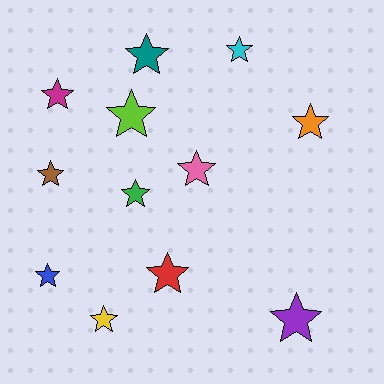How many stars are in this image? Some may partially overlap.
There are 12 stars.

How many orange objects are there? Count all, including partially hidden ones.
There is 1 orange object.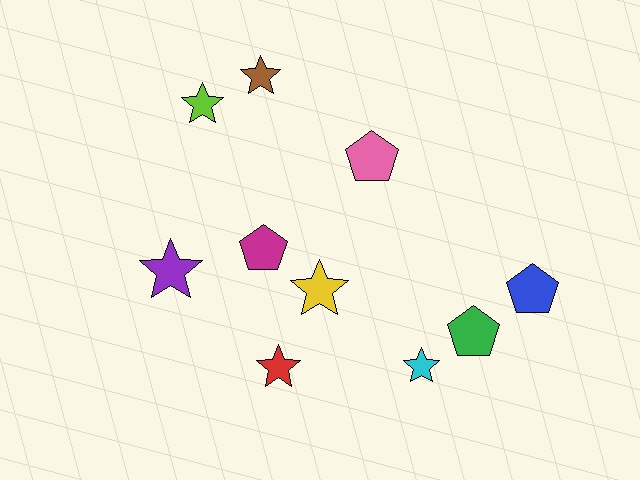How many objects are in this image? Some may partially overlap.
There are 10 objects.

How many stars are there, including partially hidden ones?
There are 6 stars.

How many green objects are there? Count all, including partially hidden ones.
There is 1 green object.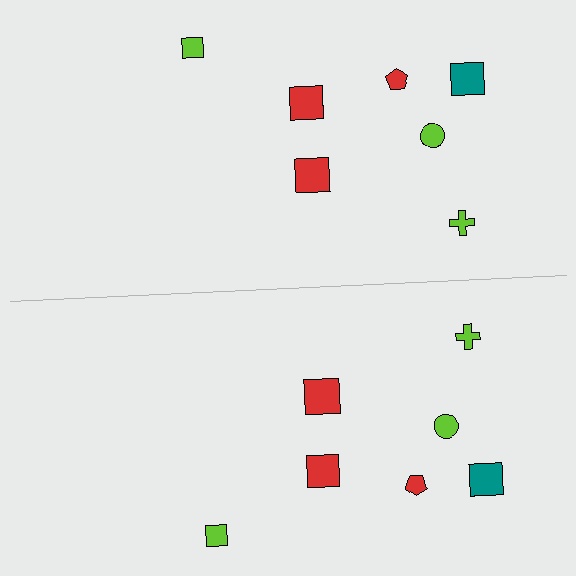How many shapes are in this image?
There are 14 shapes in this image.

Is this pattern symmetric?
Yes, this pattern has bilateral (reflection) symmetry.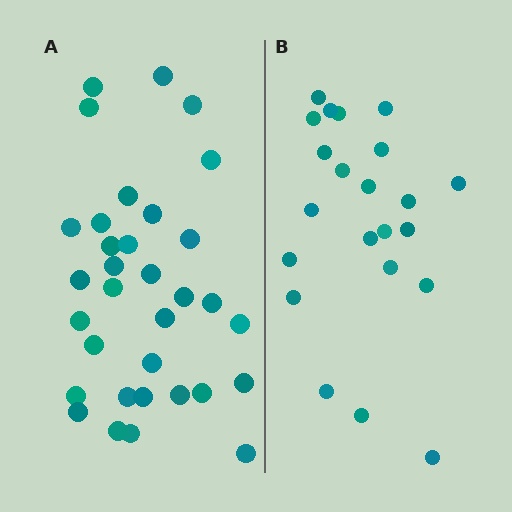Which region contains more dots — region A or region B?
Region A (the left region) has more dots.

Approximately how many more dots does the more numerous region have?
Region A has roughly 12 or so more dots than region B.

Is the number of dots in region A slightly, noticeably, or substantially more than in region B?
Region A has substantially more. The ratio is roughly 1.5 to 1.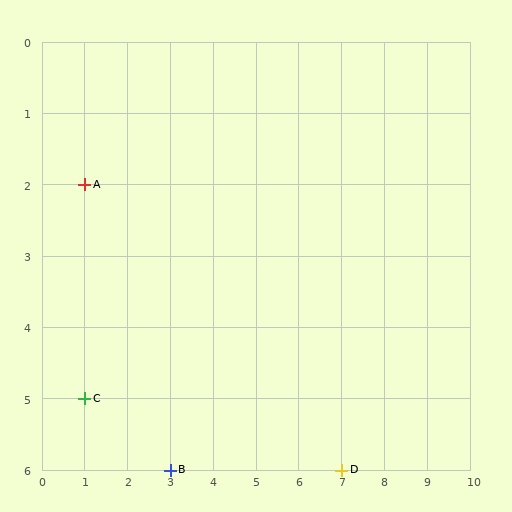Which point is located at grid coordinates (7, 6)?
Point D is at (7, 6).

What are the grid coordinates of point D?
Point D is at grid coordinates (7, 6).